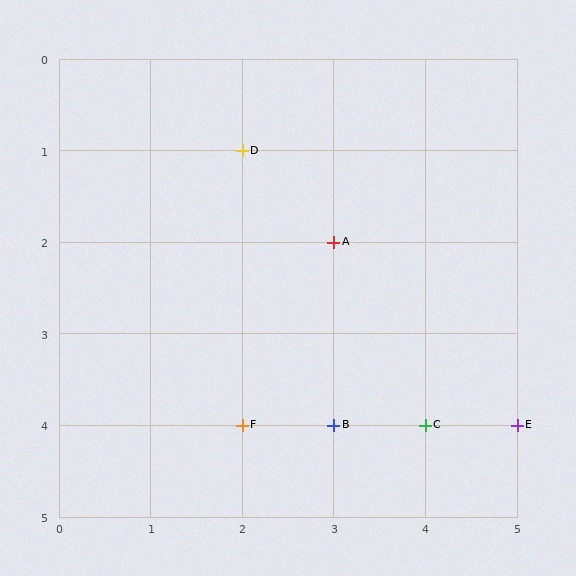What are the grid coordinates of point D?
Point D is at grid coordinates (2, 1).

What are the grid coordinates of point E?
Point E is at grid coordinates (5, 4).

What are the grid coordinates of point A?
Point A is at grid coordinates (3, 2).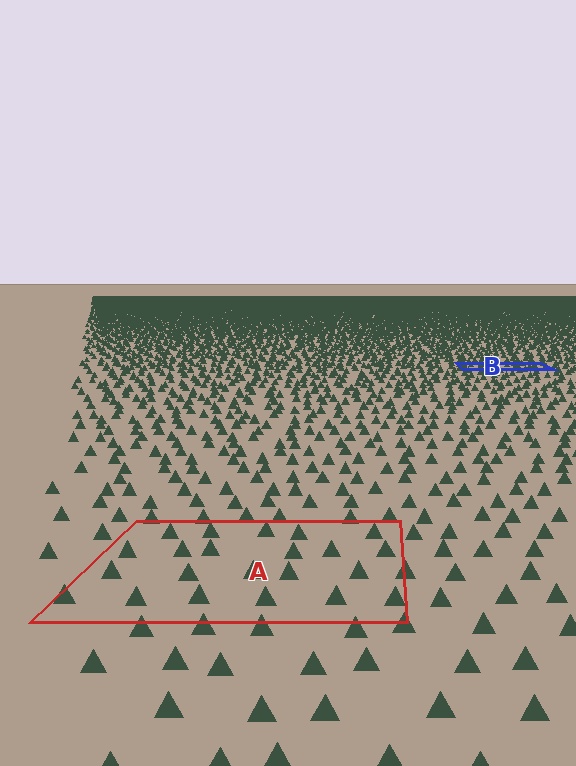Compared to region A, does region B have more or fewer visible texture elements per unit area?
Region B has more texture elements per unit area — they are packed more densely because it is farther away.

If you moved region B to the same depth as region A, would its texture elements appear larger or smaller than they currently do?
They would appear larger. At a closer depth, the same texture elements are projected at a bigger on-screen size.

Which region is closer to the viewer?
Region A is closer. The texture elements there are larger and more spread out.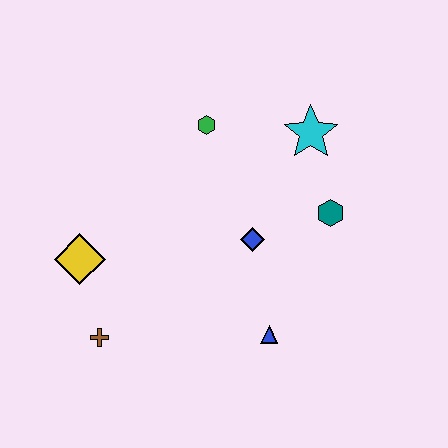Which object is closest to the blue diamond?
The teal hexagon is closest to the blue diamond.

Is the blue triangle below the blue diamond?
Yes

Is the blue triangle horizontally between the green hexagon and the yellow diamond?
No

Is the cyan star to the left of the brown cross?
No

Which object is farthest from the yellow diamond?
The cyan star is farthest from the yellow diamond.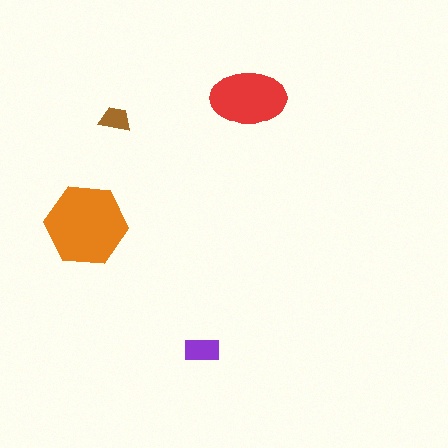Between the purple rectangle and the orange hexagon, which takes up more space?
The orange hexagon.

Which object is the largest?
The orange hexagon.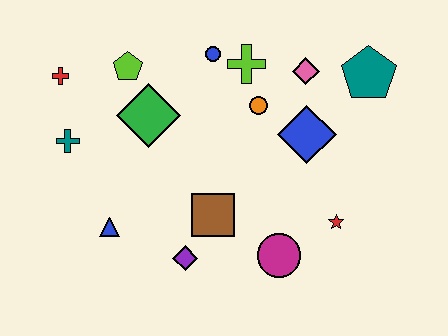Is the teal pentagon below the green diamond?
No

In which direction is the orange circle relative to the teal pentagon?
The orange circle is to the left of the teal pentagon.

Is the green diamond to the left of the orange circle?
Yes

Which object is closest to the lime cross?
The blue circle is closest to the lime cross.